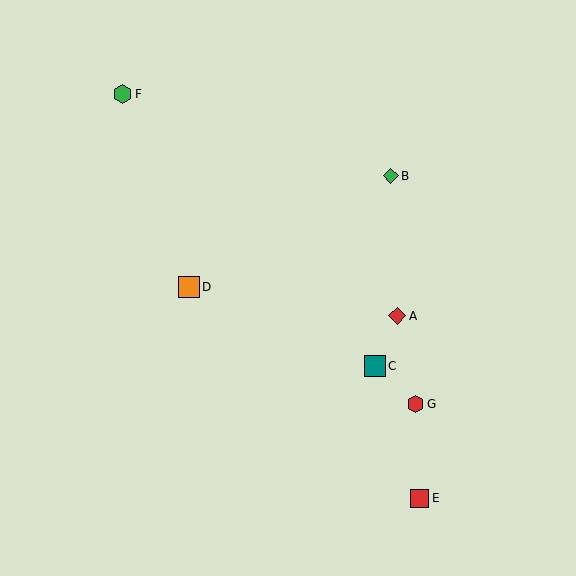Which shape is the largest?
The teal square (labeled C) is the largest.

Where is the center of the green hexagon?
The center of the green hexagon is at (122, 94).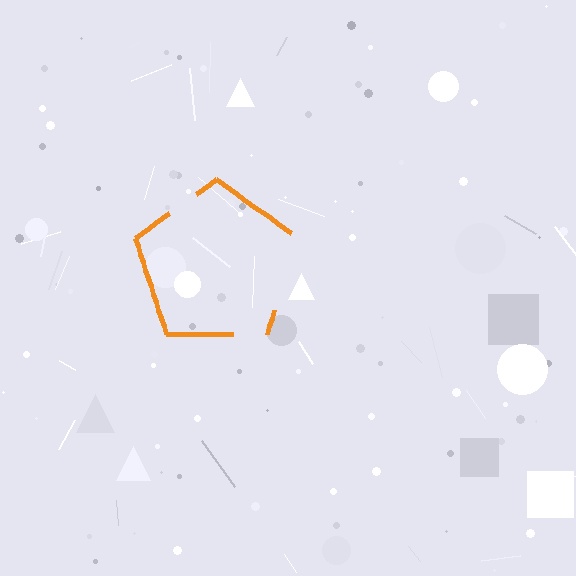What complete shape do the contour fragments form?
The contour fragments form a pentagon.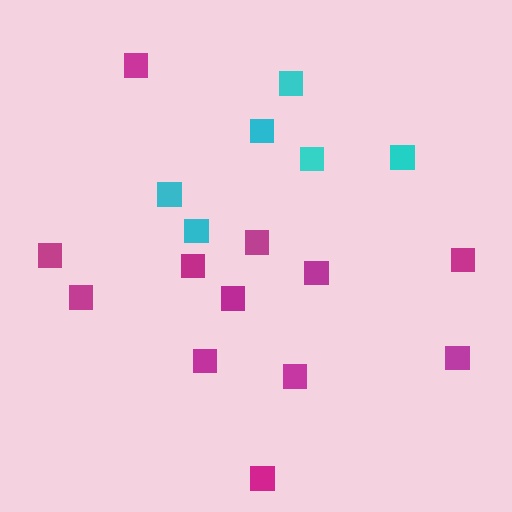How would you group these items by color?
There are 2 groups: one group of cyan squares (6) and one group of magenta squares (12).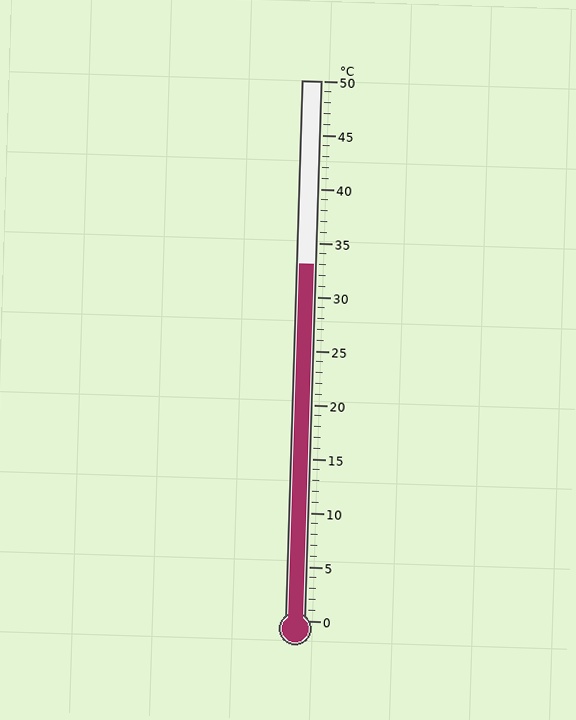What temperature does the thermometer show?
The thermometer shows approximately 33°C.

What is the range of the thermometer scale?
The thermometer scale ranges from 0°C to 50°C.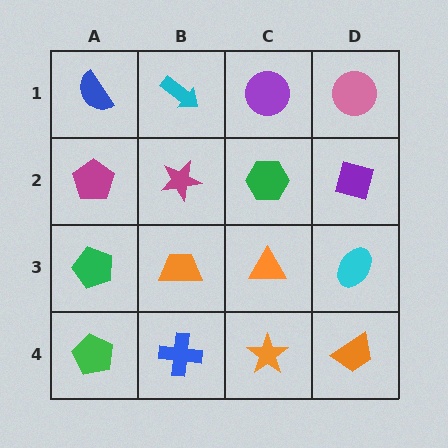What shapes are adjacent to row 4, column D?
A cyan ellipse (row 3, column D), an orange star (row 4, column C).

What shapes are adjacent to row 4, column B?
An orange trapezoid (row 3, column B), a green pentagon (row 4, column A), an orange star (row 4, column C).